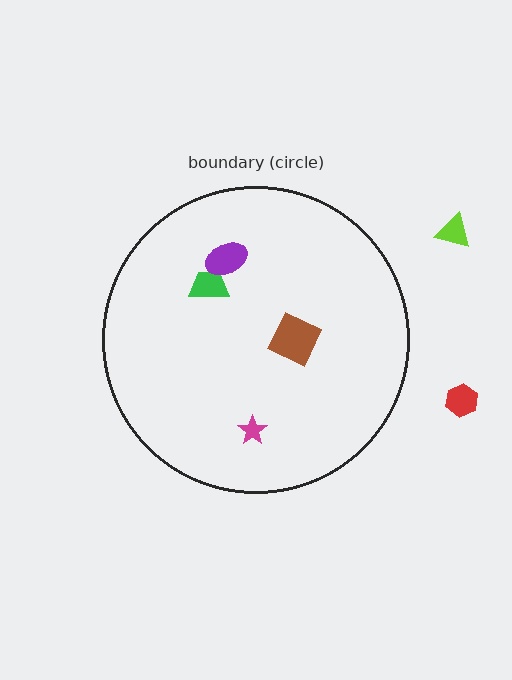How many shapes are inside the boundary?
4 inside, 2 outside.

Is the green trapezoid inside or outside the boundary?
Inside.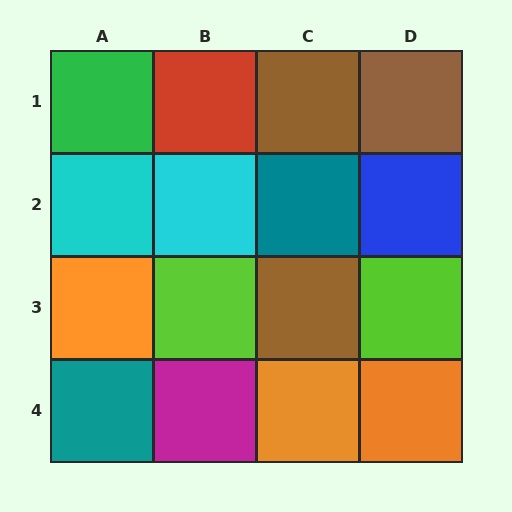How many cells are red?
1 cell is red.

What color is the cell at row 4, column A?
Teal.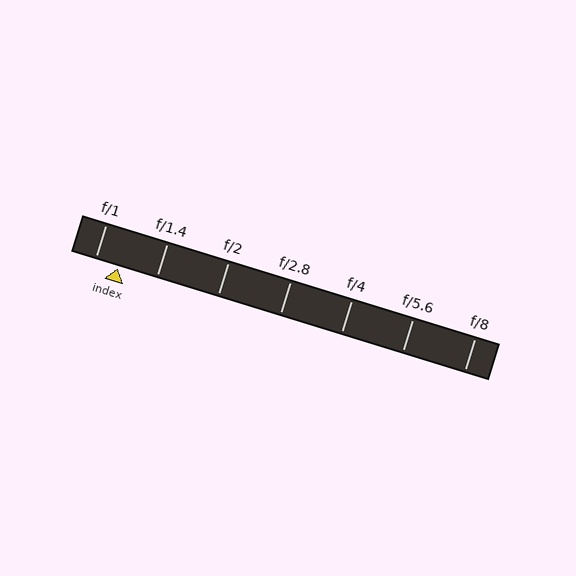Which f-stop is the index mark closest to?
The index mark is closest to f/1.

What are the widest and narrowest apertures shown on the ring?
The widest aperture shown is f/1 and the narrowest is f/8.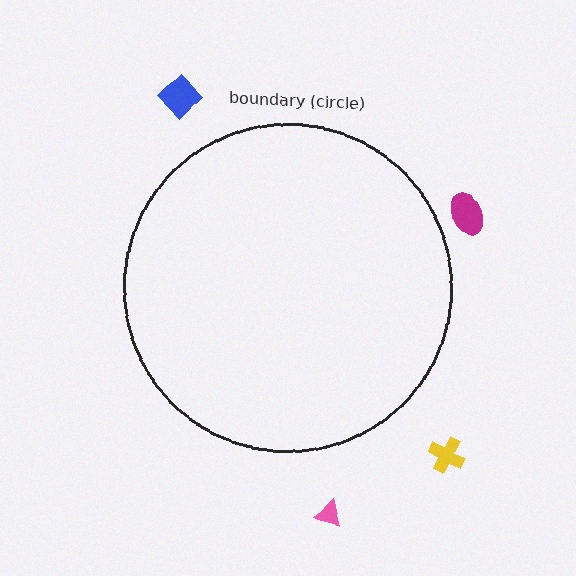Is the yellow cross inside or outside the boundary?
Outside.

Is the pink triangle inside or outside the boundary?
Outside.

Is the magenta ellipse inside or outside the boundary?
Outside.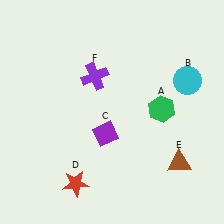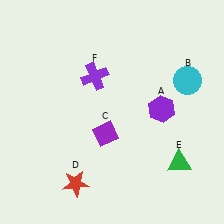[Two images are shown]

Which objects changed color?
A changed from green to purple. E changed from brown to green.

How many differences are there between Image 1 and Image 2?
There are 2 differences between the two images.